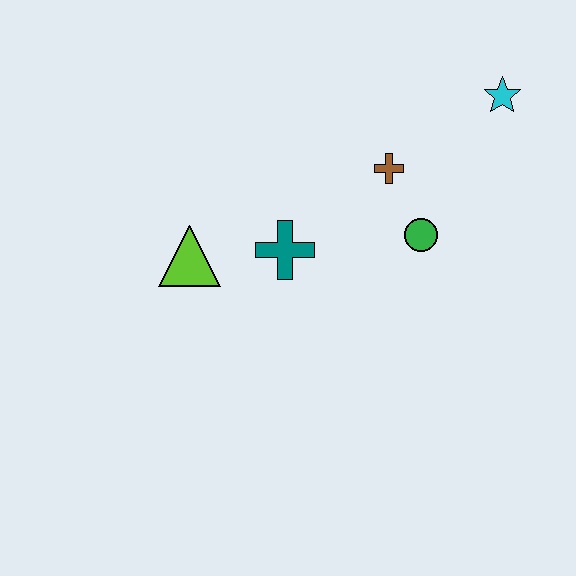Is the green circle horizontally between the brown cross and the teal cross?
No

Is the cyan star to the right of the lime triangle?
Yes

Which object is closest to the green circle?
The brown cross is closest to the green circle.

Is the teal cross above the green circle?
No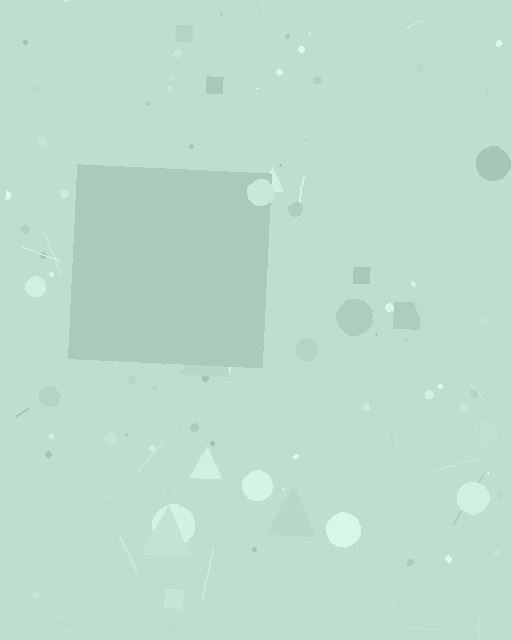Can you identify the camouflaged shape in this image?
The camouflaged shape is a square.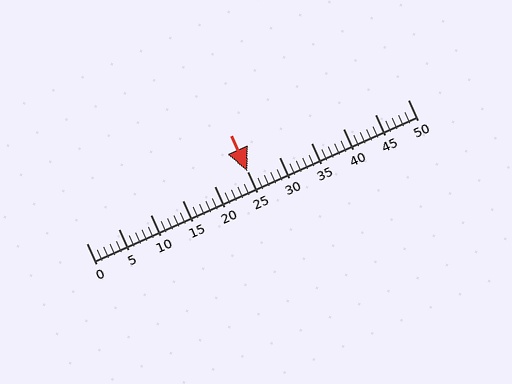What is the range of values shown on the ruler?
The ruler shows values from 0 to 50.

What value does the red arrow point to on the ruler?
The red arrow points to approximately 25.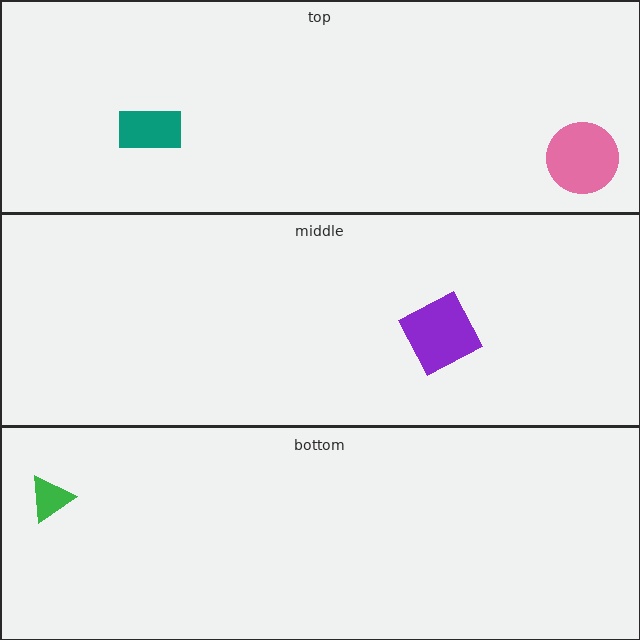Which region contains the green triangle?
The bottom region.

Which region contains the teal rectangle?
The top region.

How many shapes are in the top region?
2.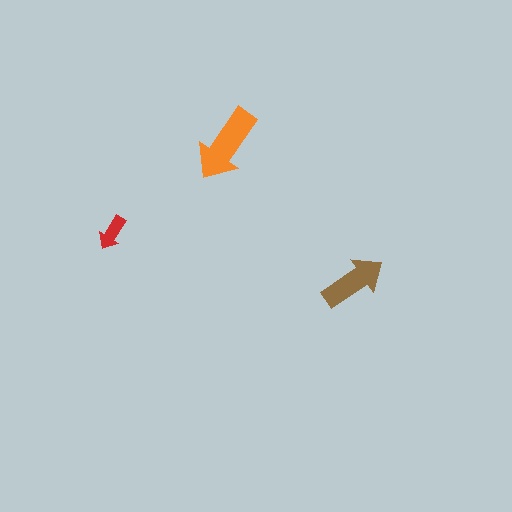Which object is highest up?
The orange arrow is topmost.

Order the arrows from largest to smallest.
the orange one, the brown one, the red one.